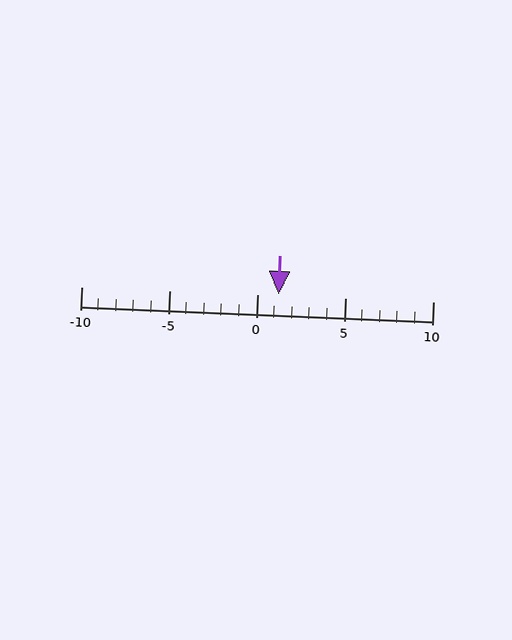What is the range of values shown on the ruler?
The ruler shows values from -10 to 10.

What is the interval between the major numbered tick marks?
The major tick marks are spaced 5 units apart.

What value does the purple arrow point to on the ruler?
The purple arrow points to approximately 1.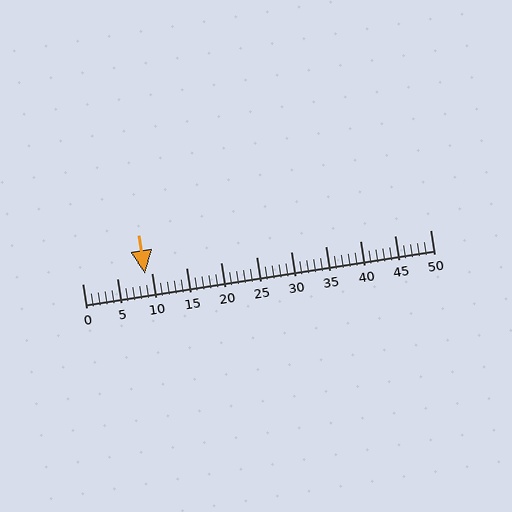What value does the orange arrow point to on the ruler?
The orange arrow points to approximately 9.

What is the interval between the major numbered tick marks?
The major tick marks are spaced 5 units apart.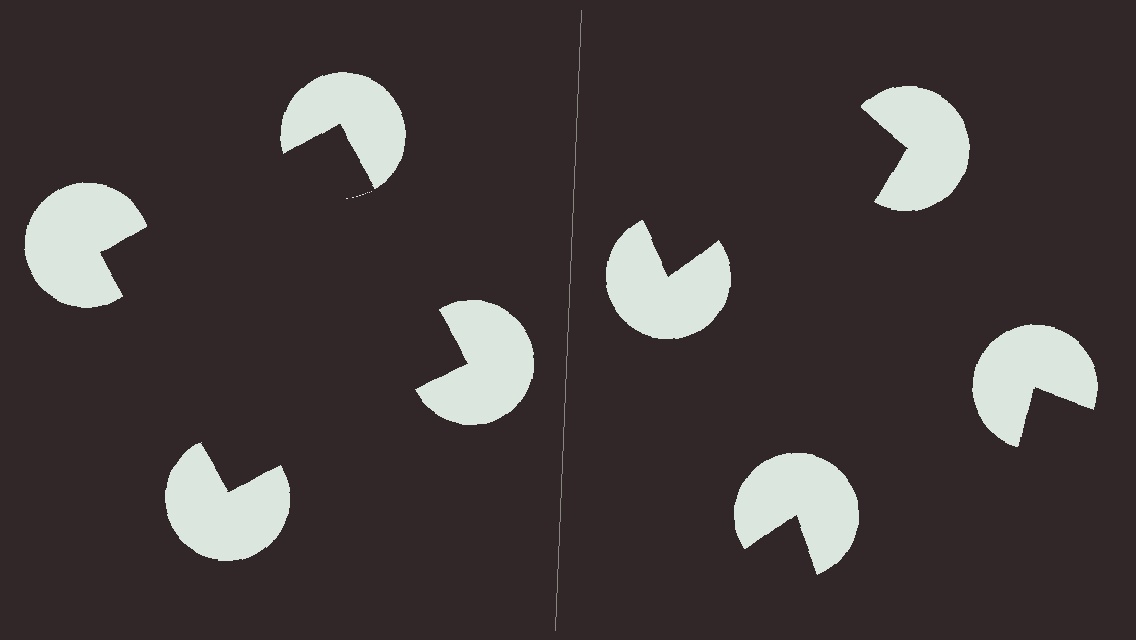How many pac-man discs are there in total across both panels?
8 — 4 on each side.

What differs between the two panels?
The pac-man discs are positioned identically on both sides; only the wedge orientations differ. On the left they align to a square; on the right they are misaligned.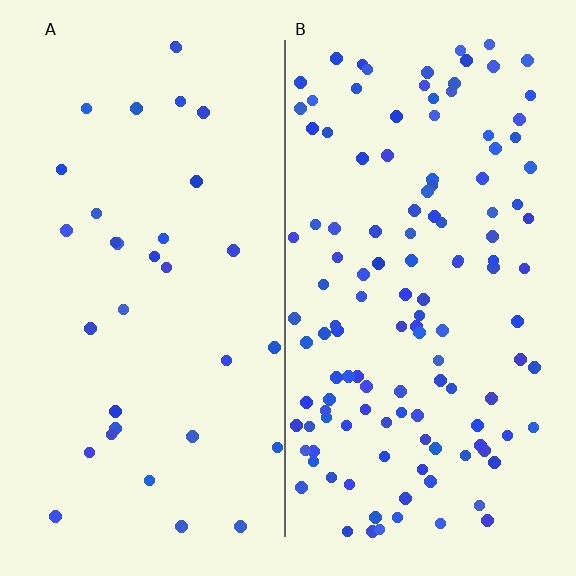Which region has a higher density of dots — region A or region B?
B (the right).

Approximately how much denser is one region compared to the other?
Approximately 3.8× — region B over region A.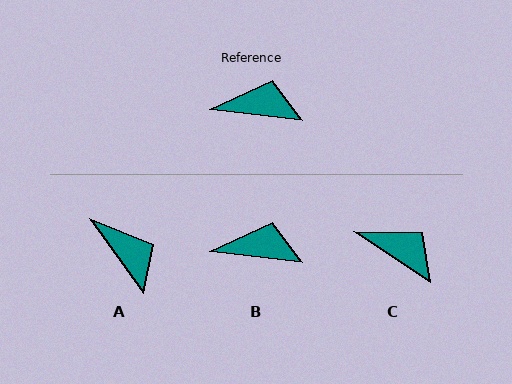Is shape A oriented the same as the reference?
No, it is off by about 47 degrees.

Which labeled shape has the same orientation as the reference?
B.